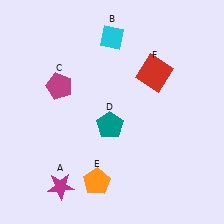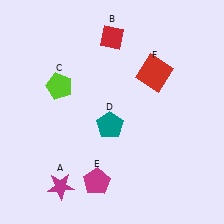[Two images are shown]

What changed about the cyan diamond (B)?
In Image 1, B is cyan. In Image 2, it changed to red.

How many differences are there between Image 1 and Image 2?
There are 3 differences between the two images.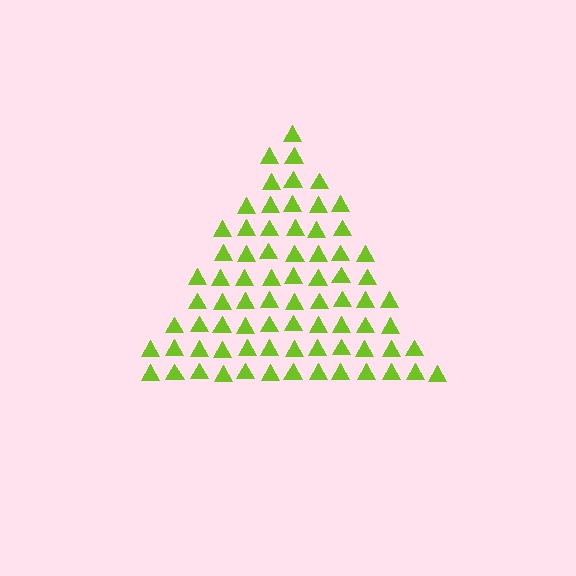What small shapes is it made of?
It is made of small triangles.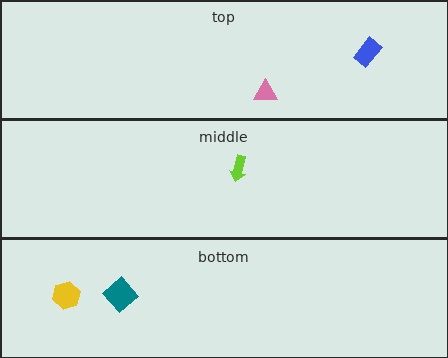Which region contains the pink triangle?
The top region.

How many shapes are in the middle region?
1.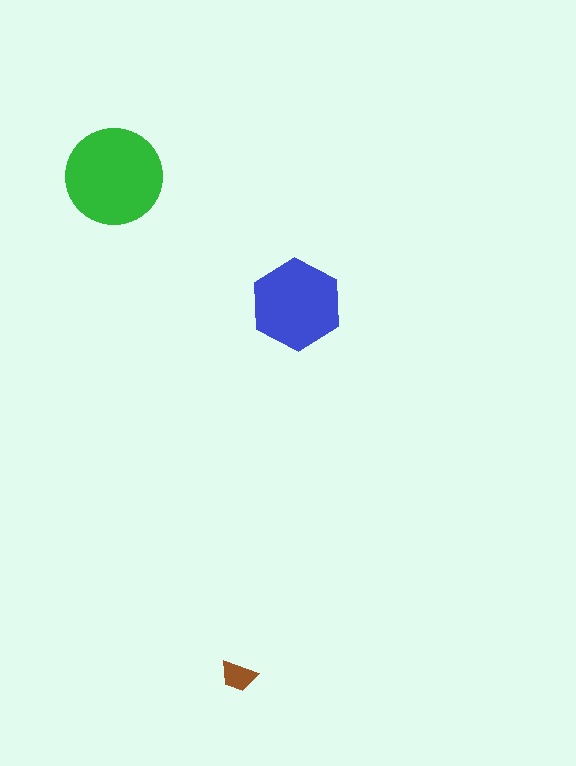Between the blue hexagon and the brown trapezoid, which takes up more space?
The blue hexagon.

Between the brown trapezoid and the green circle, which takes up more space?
The green circle.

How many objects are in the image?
There are 3 objects in the image.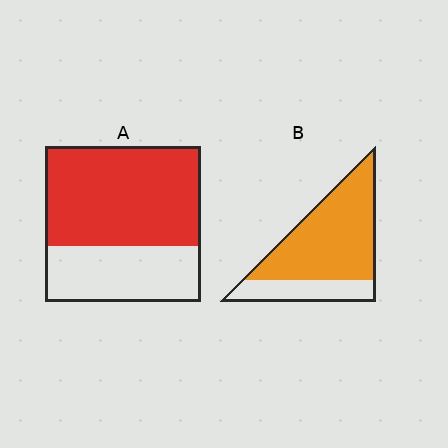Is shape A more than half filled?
Yes.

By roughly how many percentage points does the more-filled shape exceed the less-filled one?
By roughly 10 percentage points (B over A).